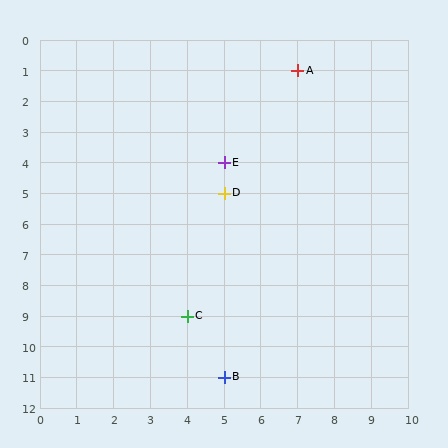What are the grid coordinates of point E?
Point E is at grid coordinates (5, 4).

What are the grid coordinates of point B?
Point B is at grid coordinates (5, 11).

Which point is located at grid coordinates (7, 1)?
Point A is at (7, 1).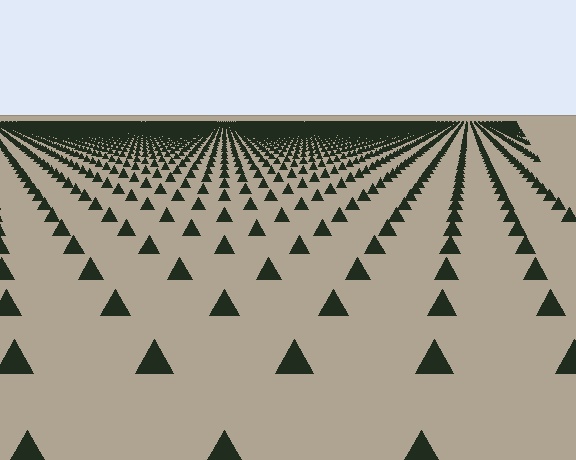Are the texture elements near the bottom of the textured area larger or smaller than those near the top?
Larger. Near the bottom, elements are closer to the viewer and appear at a bigger on-screen size.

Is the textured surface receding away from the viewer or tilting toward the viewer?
The surface is receding away from the viewer. Texture elements get smaller and denser toward the top.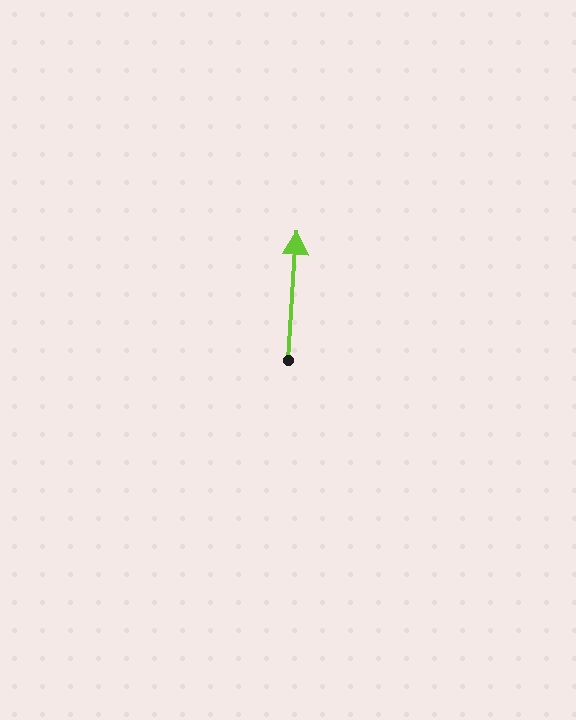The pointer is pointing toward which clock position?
Roughly 12 o'clock.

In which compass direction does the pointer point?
North.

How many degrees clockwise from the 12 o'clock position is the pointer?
Approximately 4 degrees.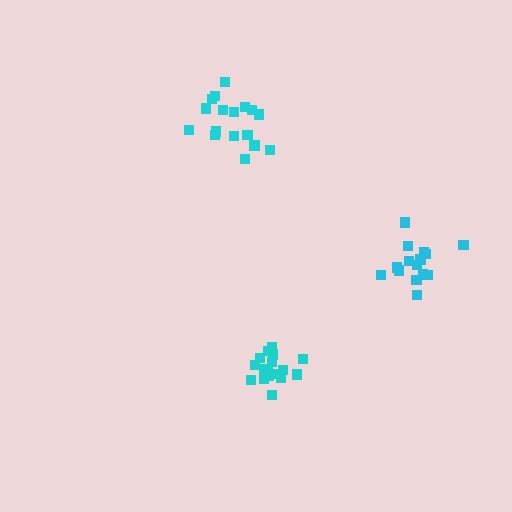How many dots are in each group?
Group 1: 17 dots, Group 2: 17 dots, Group 3: 15 dots (49 total).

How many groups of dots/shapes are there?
There are 3 groups.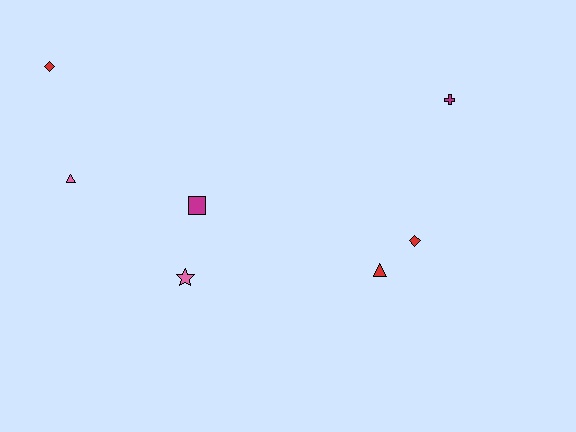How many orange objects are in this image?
There are no orange objects.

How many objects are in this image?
There are 7 objects.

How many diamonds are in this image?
There are 2 diamonds.